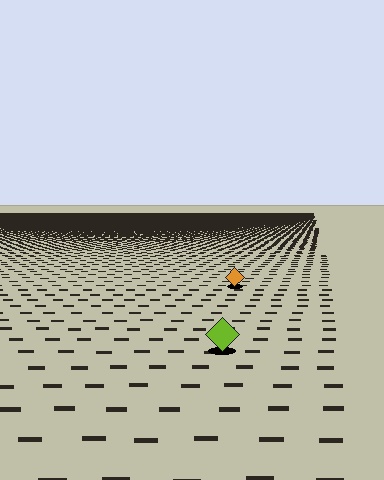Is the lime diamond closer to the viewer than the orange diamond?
Yes. The lime diamond is closer — you can tell from the texture gradient: the ground texture is coarser near it.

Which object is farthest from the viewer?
The orange diamond is farthest from the viewer. It appears smaller and the ground texture around it is denser.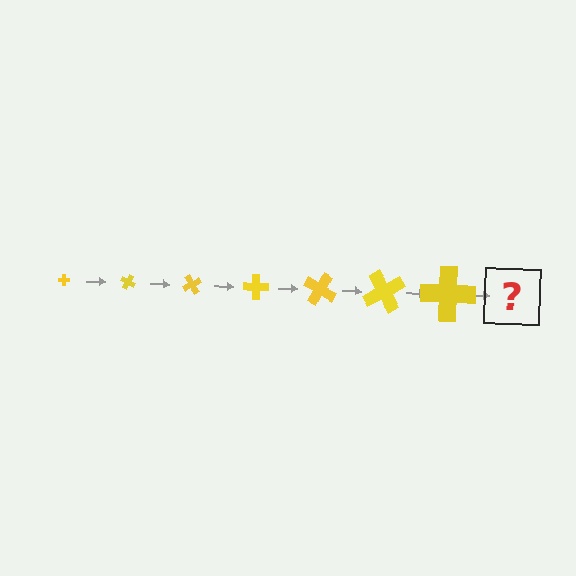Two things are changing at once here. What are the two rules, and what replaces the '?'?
The two rules are that the cross grows larger each step and it rotates 30 degrees each step. The '?' should be a cross, larger than the previous one and rotated 210 degrees from the start.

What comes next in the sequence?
The next element should be a cross, larger than the previous one and rotated 210 degrees from the start.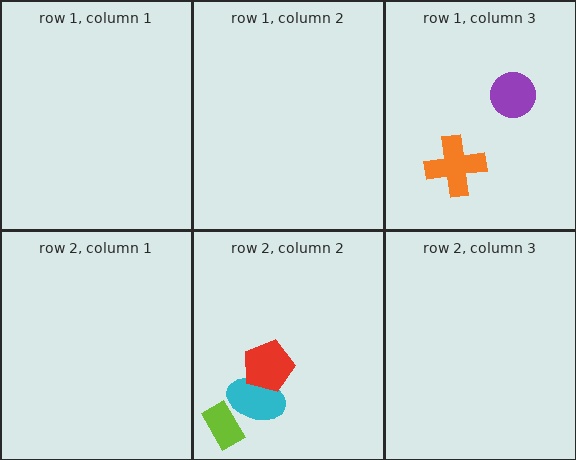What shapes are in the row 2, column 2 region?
The cyan ellipse, the red pentagon, the lime rectangle.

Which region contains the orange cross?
The row 1, column 3 region.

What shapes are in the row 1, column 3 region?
The orange cross, the purple circle.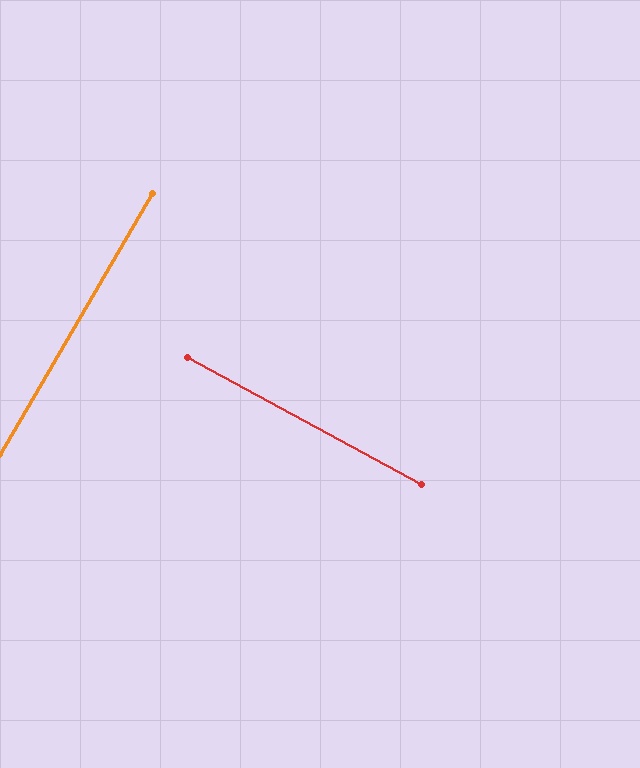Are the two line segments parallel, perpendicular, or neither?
Perpendicular — they meet at approximately 88°.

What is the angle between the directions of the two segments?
Approximately 88 degrees.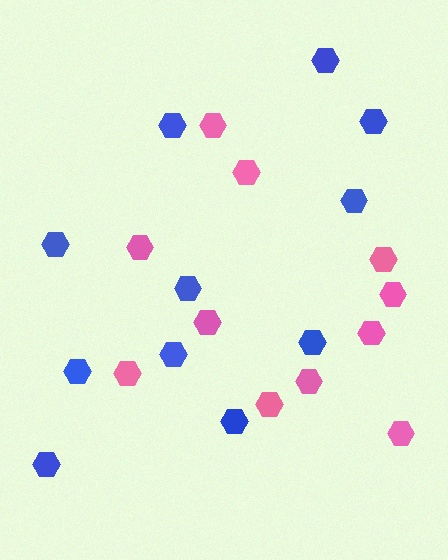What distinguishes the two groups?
There are 2 groups: one group of pink hexagons (11) and one group of blue hexagons (11).